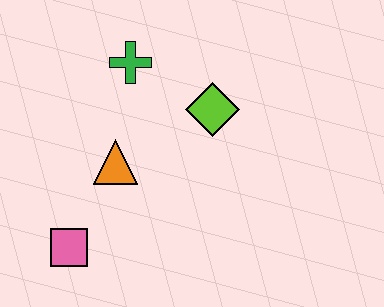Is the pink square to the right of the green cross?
No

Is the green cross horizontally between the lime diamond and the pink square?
Yes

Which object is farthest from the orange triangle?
The lime diamond is farthest from the orange triangle.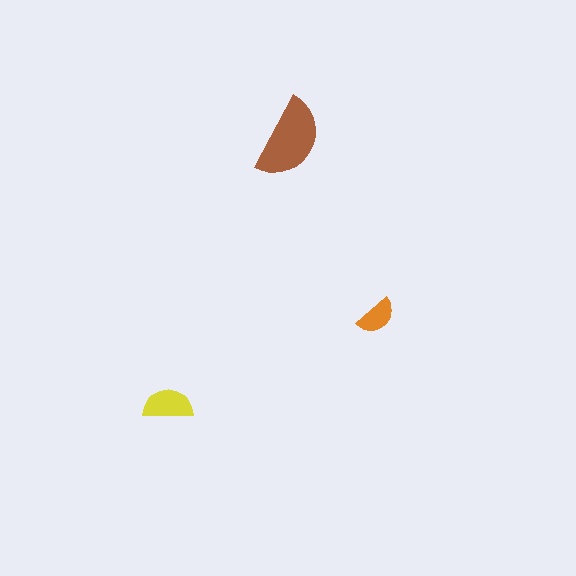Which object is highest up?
The brown semicircle is topmost.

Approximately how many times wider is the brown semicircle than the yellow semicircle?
About 1.5 times wider.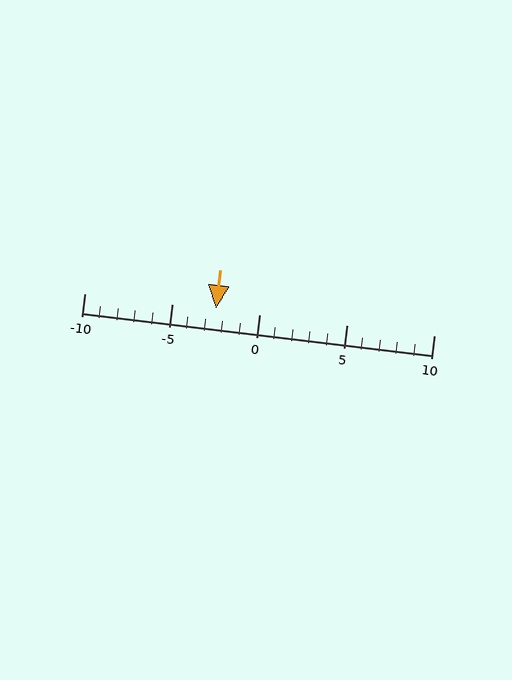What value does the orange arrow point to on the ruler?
The orange arrow points to approximately -2.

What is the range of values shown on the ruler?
The ruler shows values from -10 to 10.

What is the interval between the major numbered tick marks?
The major tick marks are spaced 5 units apart.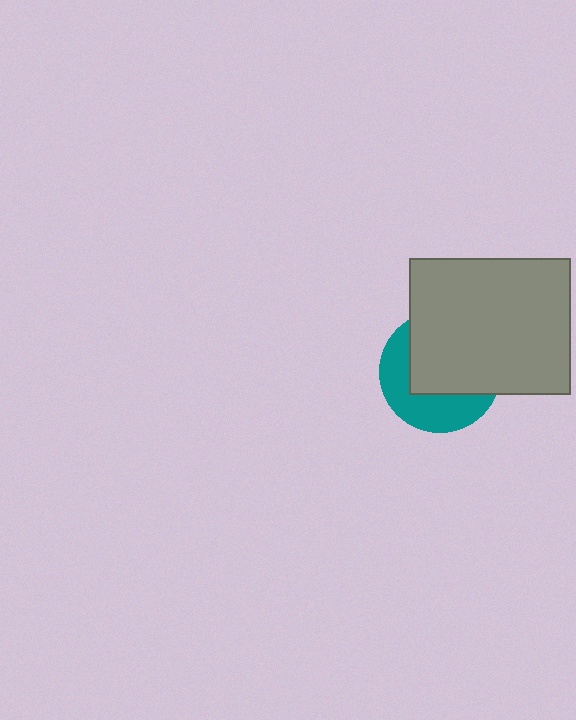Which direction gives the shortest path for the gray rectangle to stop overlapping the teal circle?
Moving toward the upper-right gives the shortest separation.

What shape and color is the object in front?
The object in front is a gray rectangle.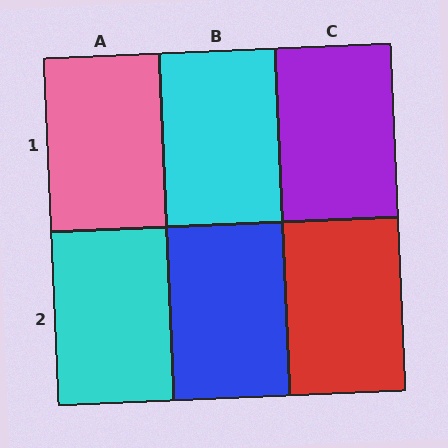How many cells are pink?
1 cell is pink.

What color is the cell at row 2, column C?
Red.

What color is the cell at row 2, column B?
Blue.